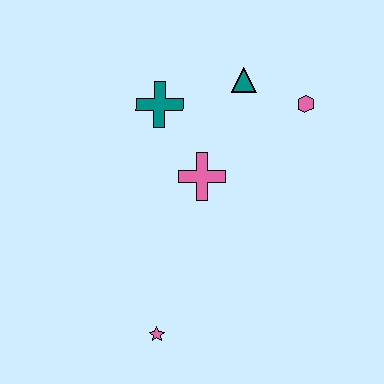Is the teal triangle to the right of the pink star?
Yes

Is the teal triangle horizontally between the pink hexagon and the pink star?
Yes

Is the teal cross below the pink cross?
No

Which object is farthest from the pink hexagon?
The pink star is farthest from the pink hexagon.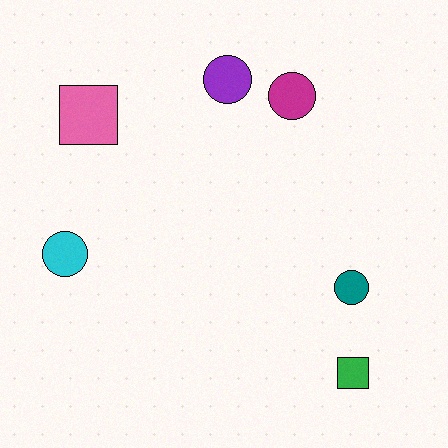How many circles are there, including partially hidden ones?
There are 4 circles.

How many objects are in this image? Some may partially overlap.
There are 6 objects.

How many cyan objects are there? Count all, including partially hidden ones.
There is 1 cyan object.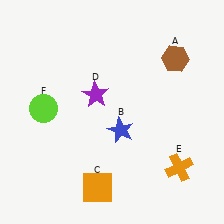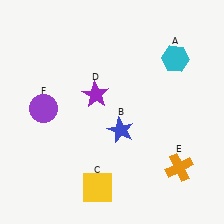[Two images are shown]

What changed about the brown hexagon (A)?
In Image 1, A is brown. In Image 2, it changed to cyan.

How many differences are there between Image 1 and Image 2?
There are 3 differences between the two images.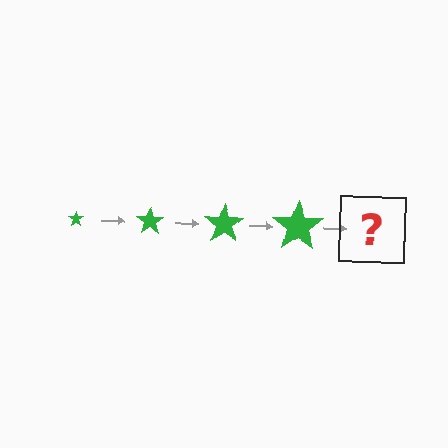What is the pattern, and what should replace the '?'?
The pattern is that the star gets progressively larger each step. The '?' should be a green star, larger than the previous one.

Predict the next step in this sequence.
The next step is a green star, larger than the previous one.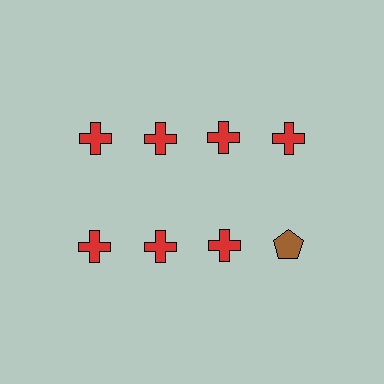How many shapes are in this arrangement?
There are 8 shapes arranged in a grid pattern.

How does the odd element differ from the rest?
It differs in both color (brown instead of red) and shape (pentagon instead of cross).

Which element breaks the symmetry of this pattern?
The brown pentagon in the second row, second from right column breaks the symmetry. All other shapes are red crosses.